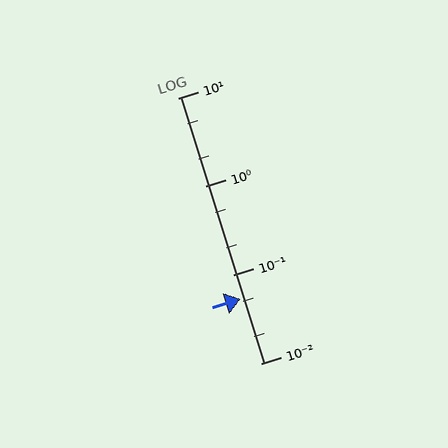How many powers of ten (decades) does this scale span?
The scale spans 3 decades, from 0.01 to 10.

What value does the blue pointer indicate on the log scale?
The pointer indicates approximately 0.054.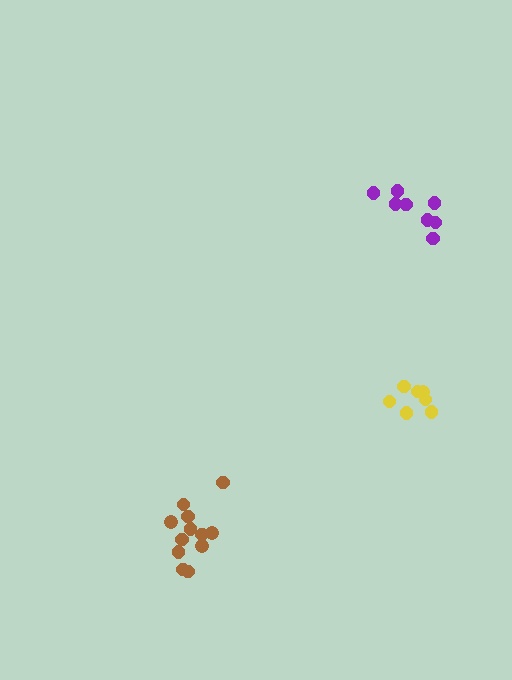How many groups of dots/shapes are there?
There are 3 groups.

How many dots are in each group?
Group 1: 8 dots, Group 2: 7 dots, Group 3: 12 dots (27 total).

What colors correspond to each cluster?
The clusters are colored: purple, yellow, brown.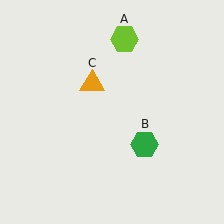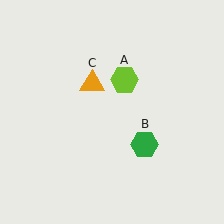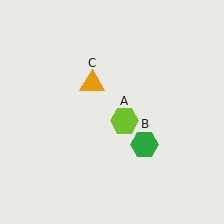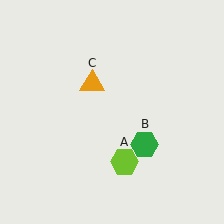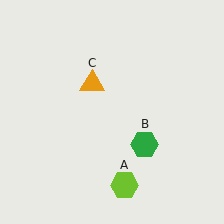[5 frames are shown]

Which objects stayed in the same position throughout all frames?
Green hexagon (object B) and orange triangle (object C) remained stationary.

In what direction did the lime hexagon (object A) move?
The lime hexagon (object A) moved down.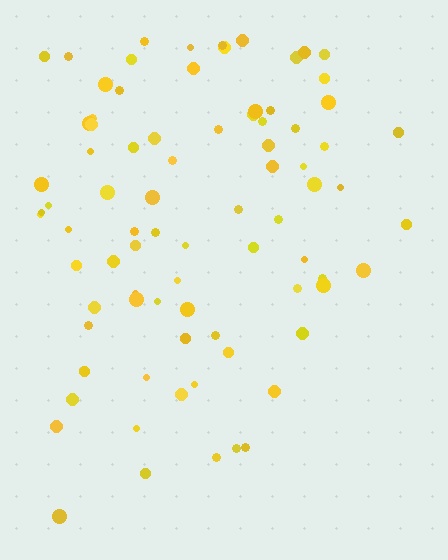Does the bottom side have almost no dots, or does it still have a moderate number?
Still a moderate number, just noticeably fewer than the top.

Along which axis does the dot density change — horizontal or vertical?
Vertical.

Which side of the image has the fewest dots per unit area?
The bottom.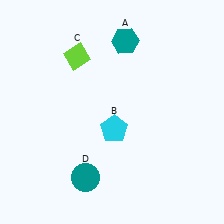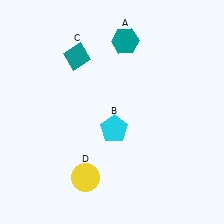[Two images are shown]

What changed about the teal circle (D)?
In Image 1, D is teal. In Image 2, it changed to yellow.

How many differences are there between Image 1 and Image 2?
There are 2 differences between the two images.